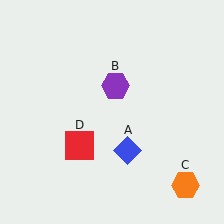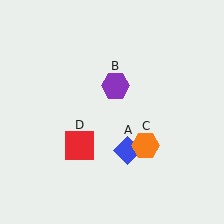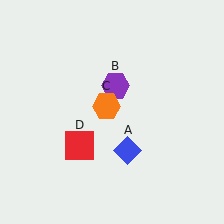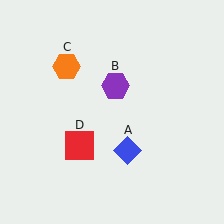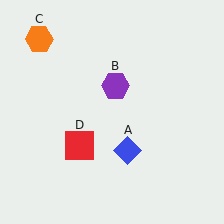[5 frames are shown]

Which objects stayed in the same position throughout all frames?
Blue diamond (object A) and purple hexagon (object B) and red square (object D) remained stationary.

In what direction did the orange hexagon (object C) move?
The orange hexagon (object C) moved up and to the left.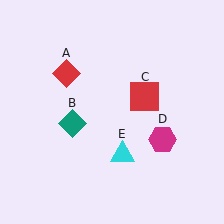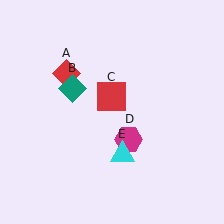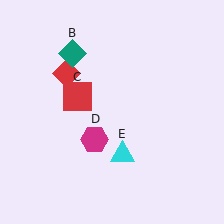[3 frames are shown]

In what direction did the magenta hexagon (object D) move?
The magenta hexagon (object D) moved left.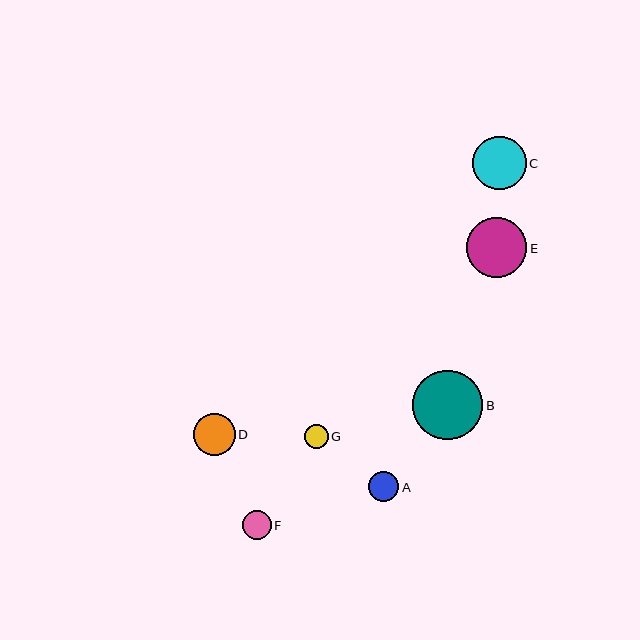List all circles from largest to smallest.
From largest to smallest: B, E, C, D, A, F, G.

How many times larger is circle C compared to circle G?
Circle C is approximately 2.2 times the size of circle G.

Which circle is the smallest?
Circle G is the smallest with a size of approximately 24 pixels.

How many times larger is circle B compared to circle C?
Circle B is approximately 1.3 times the size of circle C.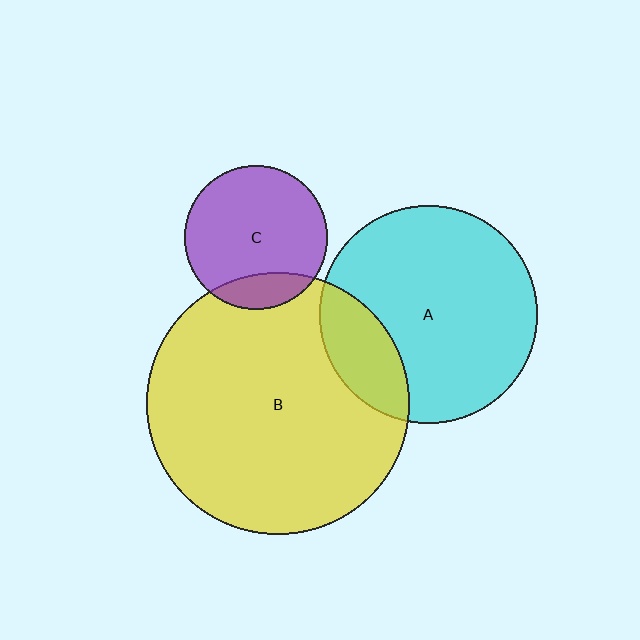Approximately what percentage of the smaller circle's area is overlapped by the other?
Approximately 15%.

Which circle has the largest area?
Circle B (yellow).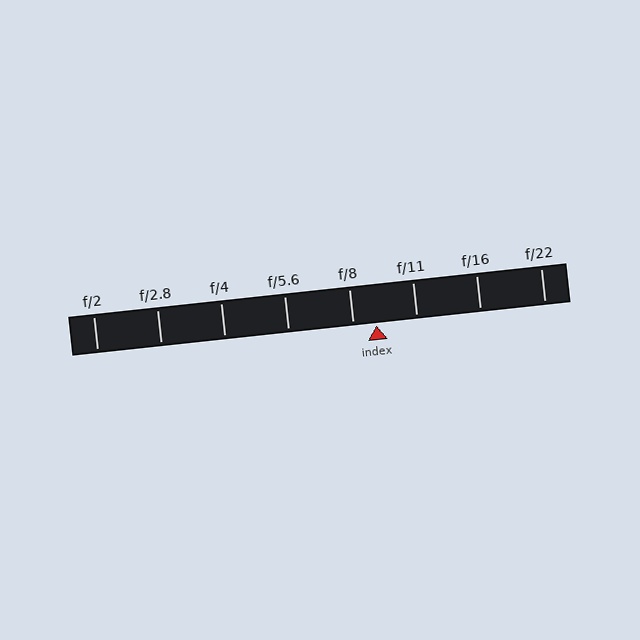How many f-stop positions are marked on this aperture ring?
There are 8 f-stop positions marked.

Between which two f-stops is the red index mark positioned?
The index mark is between f/8 and f/11.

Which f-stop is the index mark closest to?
The index mark is closest to f/8.